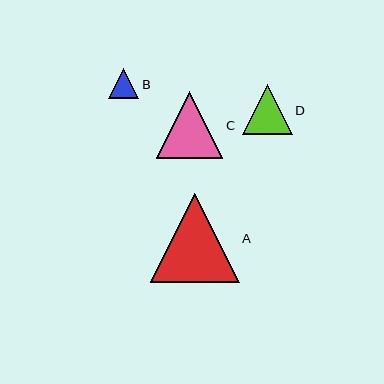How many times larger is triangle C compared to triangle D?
Triangle C is approximately 1.3 times the size of triangle D.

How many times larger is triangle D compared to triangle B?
Triangle D is approximately 1.6 times the size of triangle B.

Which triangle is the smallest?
Triangle B is the smallest with a size of approximately 30 pixels.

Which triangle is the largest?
Triangle A is the largest with a size of approximately 89 pixels.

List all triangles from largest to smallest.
From largest to smallest: A, C, D, B.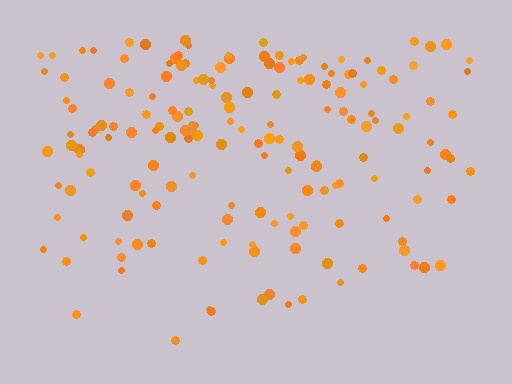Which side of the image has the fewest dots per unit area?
The bottom.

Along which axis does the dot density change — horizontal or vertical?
Vertical.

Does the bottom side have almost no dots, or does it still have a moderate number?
Still a moderate number, just noticeably fewer than the top.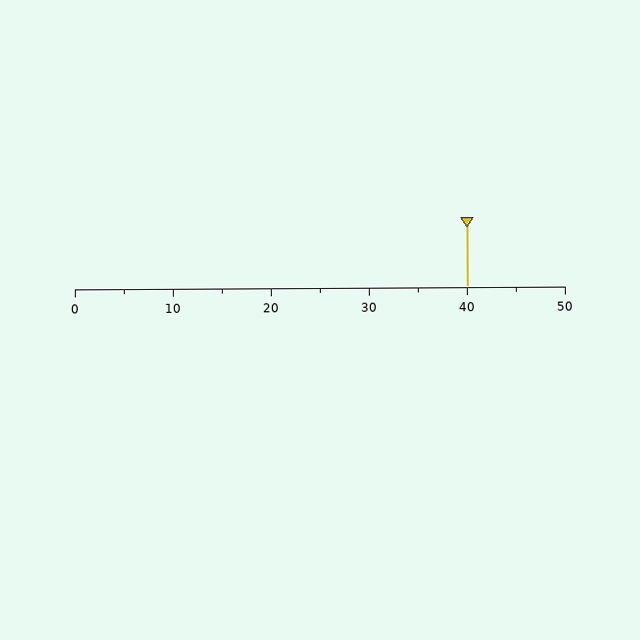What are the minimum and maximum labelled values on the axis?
The axis runs from 0 to 50.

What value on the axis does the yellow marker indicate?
The marker indicates approximately 40.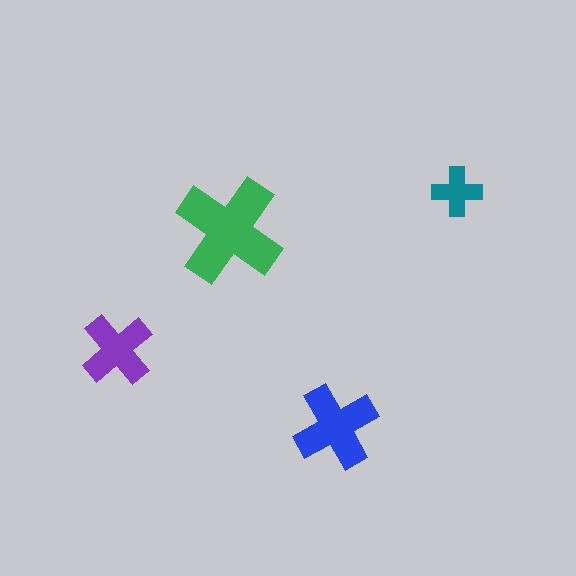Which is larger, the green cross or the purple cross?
The green one.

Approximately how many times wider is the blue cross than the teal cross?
About 1.5 times wider.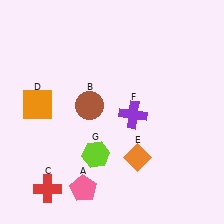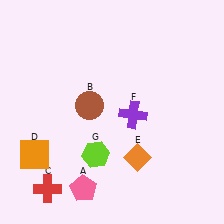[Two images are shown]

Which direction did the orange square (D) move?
The orange square (D) moved down.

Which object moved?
The orange square (D) moved down.